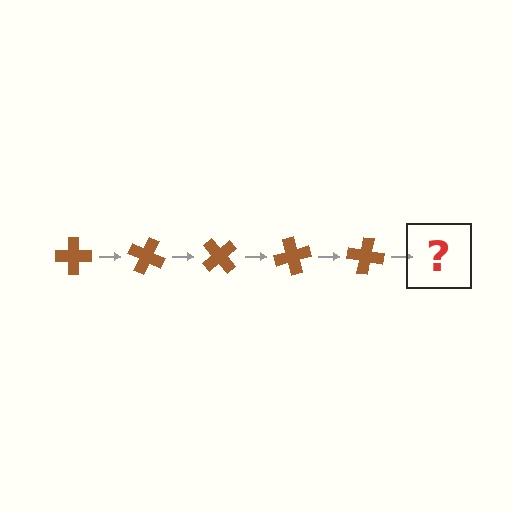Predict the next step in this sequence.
The next step is a brown cross rotated 125 degrees.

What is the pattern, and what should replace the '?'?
The pattern is that the cross rotates 25 degrees each step. The '?' should be a brown cross rotated 125 degrees.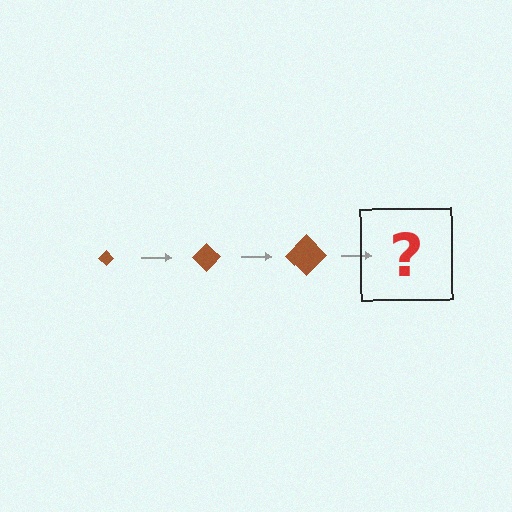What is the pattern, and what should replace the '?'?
The pattern is that the diamond gets progressively larger each step. The '?' should be a brown diamond, larger than the previous one.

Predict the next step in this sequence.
The next step is a brown diamond, larger than the previous one.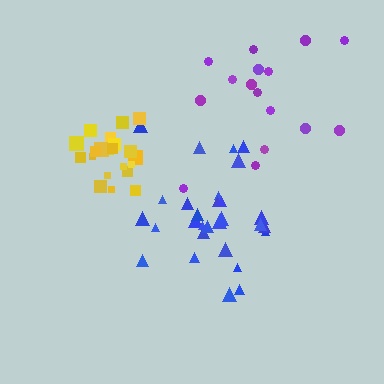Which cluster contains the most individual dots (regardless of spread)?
Blue (29).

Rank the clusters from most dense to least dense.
yellow, blue, purple.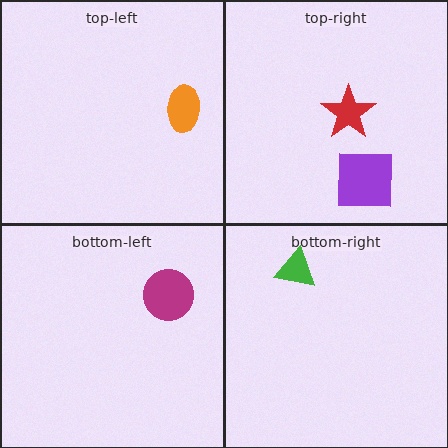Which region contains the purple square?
The top-right region.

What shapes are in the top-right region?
The purple square, the red star.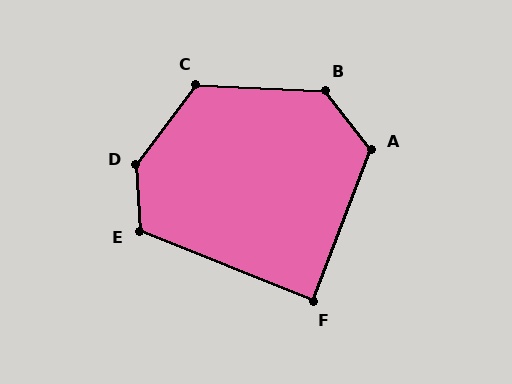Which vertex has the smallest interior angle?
F, at approximately 89 degrees.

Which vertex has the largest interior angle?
D, at approximately 140 degrees.